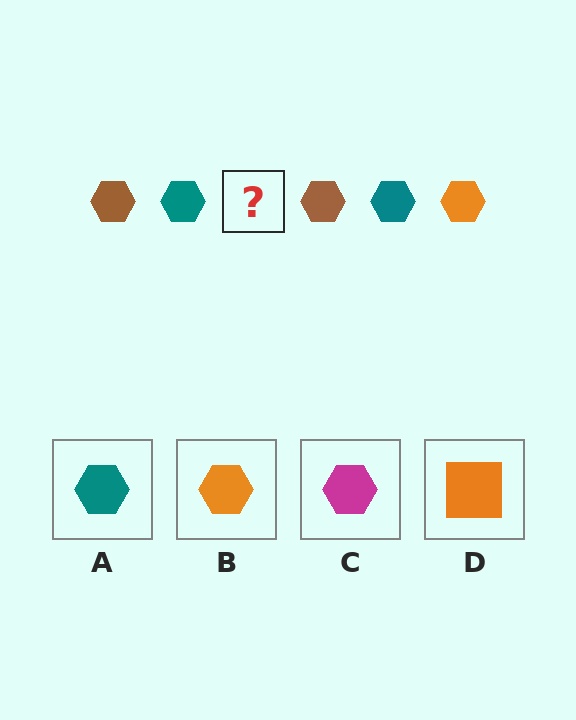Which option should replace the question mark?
Option B.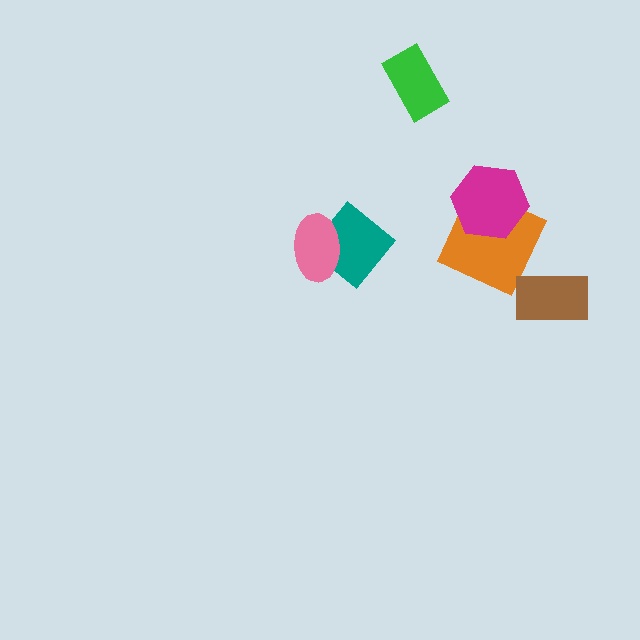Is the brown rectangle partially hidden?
No, no other shape covers it.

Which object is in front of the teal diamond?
The pink ellipse is in front of the teal diamond.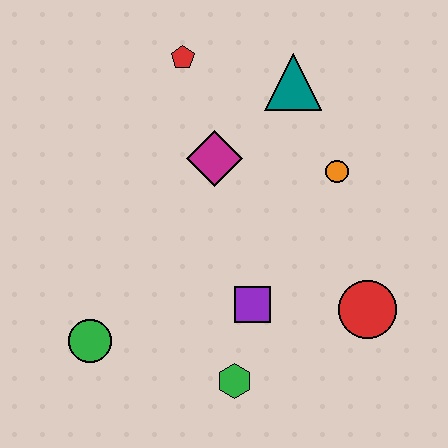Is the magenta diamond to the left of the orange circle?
Yes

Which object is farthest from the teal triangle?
The green circle is farthest from the teal triangle.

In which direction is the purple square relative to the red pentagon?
The purple square is below the red pentagon.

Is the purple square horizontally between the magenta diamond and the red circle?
Yes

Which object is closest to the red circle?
The purple square is closest to the red circle.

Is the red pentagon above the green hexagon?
Yes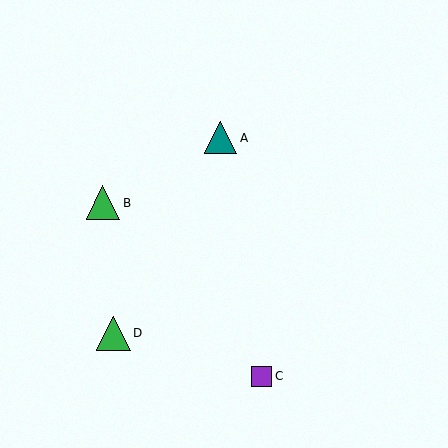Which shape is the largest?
The green triangle (labeled D) is the largest.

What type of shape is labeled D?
Shape D is a green triangle.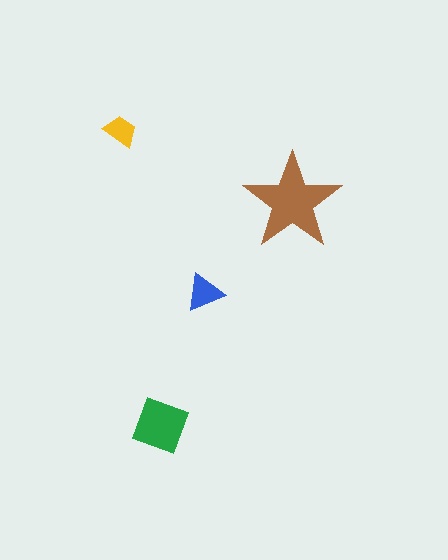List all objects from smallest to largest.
The yellow trapezoid, the blue triangle, the green diamond, the brown star.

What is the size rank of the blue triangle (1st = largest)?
3rd.